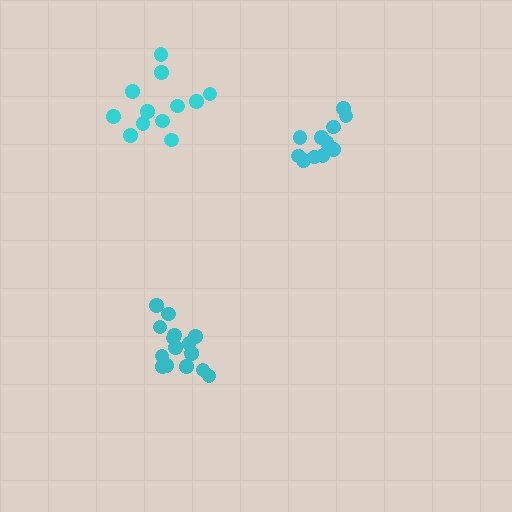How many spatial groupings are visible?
There are 3 spatial groupings.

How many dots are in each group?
Group 1: 15 dots, Group 2: 12 dots, Group 3: 11 dots (38 total).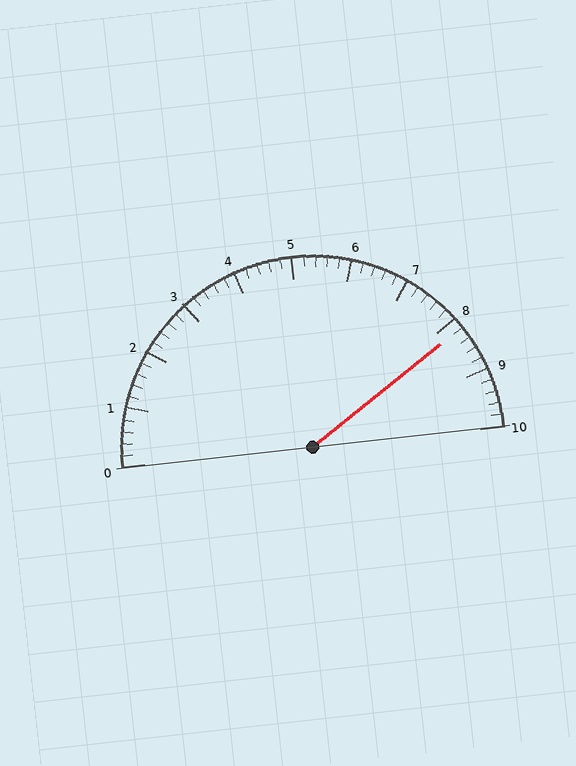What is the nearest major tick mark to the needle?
The nearest major tick mark is 8.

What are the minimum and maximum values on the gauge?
The gauge ranges from 0 to 10.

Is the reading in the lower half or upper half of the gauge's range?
The reading is in the upper half of the range (0 to 10).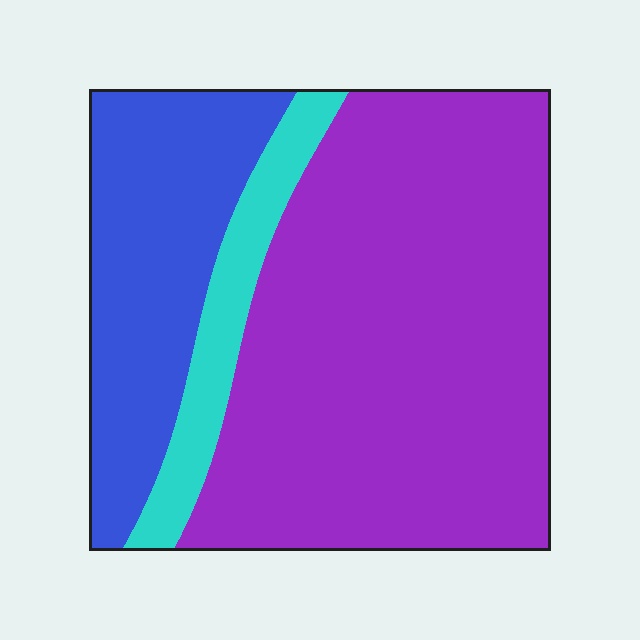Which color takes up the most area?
Purple, at roughly 65%.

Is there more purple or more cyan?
Purple.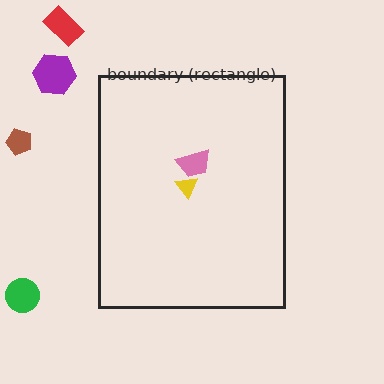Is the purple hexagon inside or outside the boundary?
Outside.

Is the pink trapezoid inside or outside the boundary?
Inside.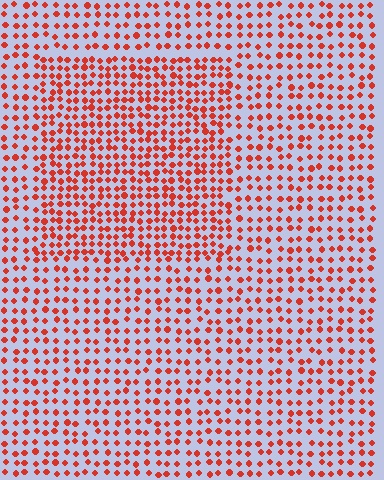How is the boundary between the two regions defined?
The boundary is defined by a change in element density (approximately 1.6x ratio). All elements are the same color, size, and shape.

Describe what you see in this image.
The image contains small red elements arranged at two different densities. A rectangle-shaped region is visible where the elements are more densely packed than the surrounding area.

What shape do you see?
I see a rectangle.